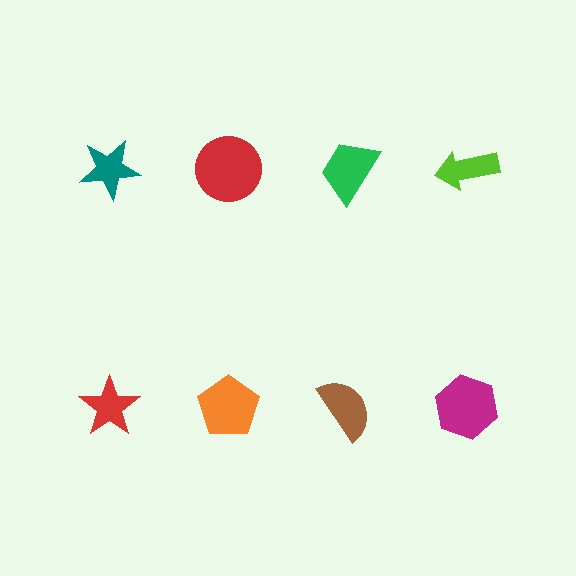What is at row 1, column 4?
A lime arrow.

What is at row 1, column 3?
A green trapezoid.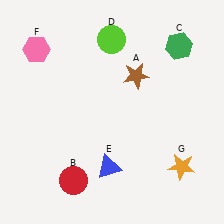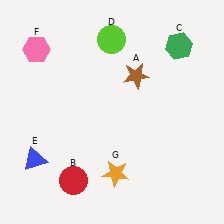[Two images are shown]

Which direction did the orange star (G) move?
The orange star (G) moved left.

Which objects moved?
The objects that moved are: the blue triangle (E), the orange star (G).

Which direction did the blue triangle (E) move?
The blue triangle (E) moved left.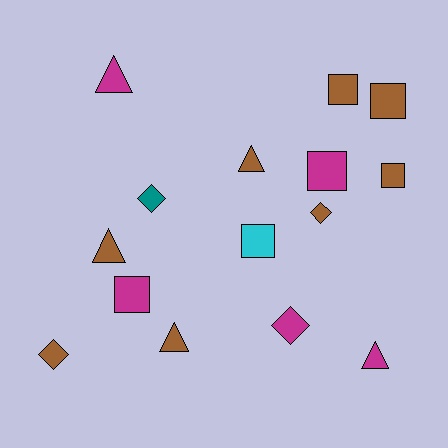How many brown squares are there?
There are 3 brown squares.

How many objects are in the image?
There are 15 objects.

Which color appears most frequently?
Brown, with 8 objects.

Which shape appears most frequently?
Square, with 6 objects.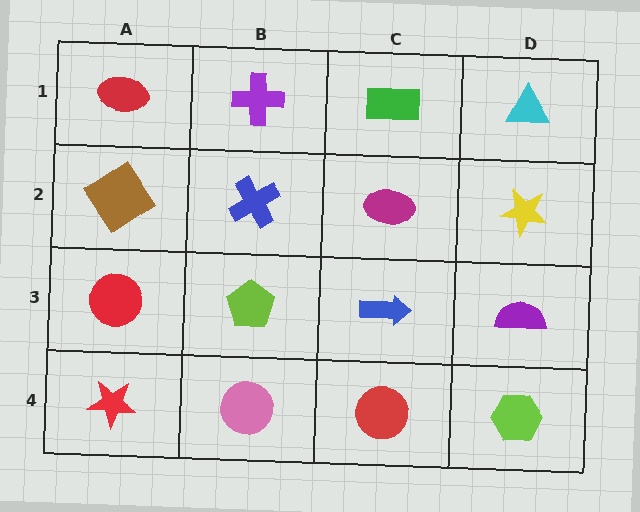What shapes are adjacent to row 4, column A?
A red circle (row 3, column A), a pink circle (row 4, column B).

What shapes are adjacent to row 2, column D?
A cyan triangle (row 1, column D), a purple semicircle (row 3, column D), a magenta ellipse (row 2, column C).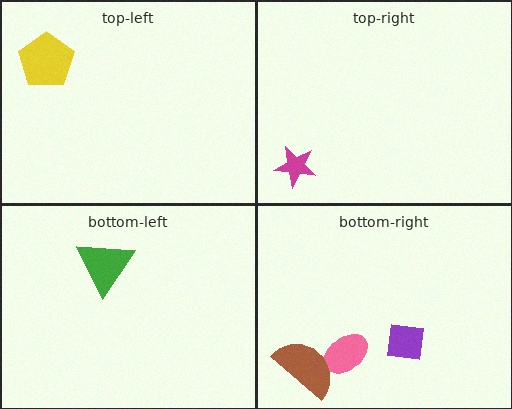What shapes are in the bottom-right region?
The pink ellipse, the brown semicircle, the purple square.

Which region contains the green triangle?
The bottom-left region.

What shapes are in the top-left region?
The yellow pentagon.